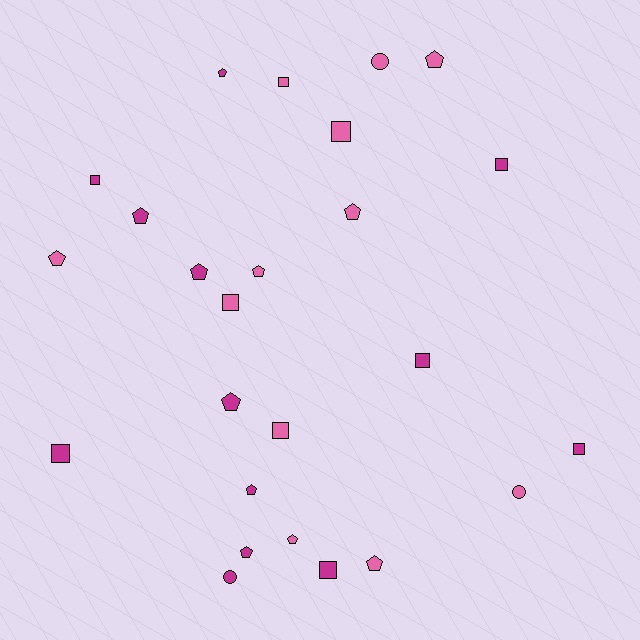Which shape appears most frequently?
Pentagon, with 12 objects.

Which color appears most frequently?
Magenta, with 13 objects.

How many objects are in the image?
There are 25 objects.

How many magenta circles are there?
There is 1 magenta circle.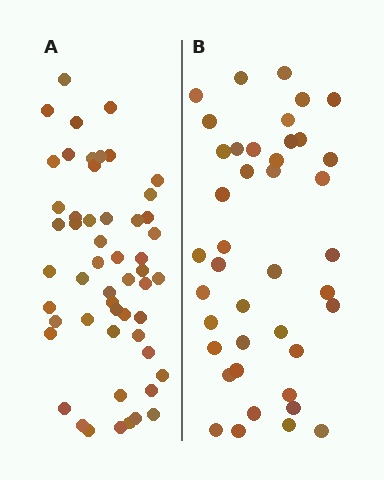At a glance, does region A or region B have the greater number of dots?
Region A (the left region) has more dots.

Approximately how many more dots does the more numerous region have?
Region A has roughly 12 or so more dots than region B.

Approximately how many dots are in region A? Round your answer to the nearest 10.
About 50 dots. (The exact count is 53, which rounds to 50.)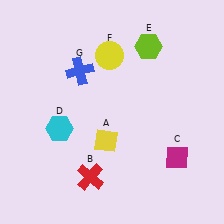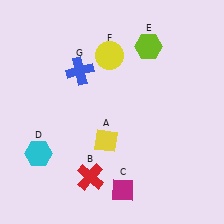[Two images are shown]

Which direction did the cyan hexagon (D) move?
The cyan hexagon (D) moved down.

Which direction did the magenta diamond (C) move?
The magenta diamond (C) moved left.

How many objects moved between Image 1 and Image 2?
2 objects moved between the two images.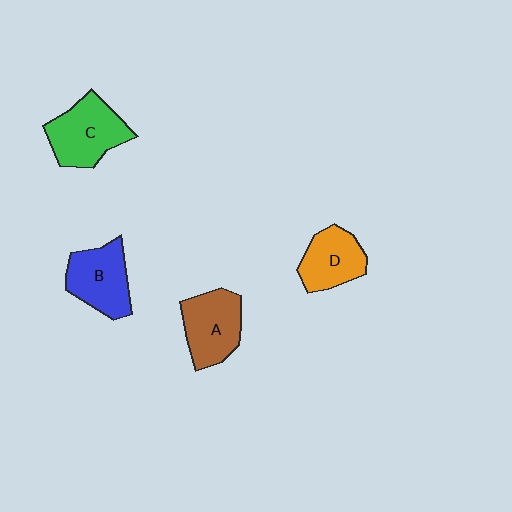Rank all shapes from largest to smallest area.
From largest to smallest: C (green), A (brown), B (blue), D (orange).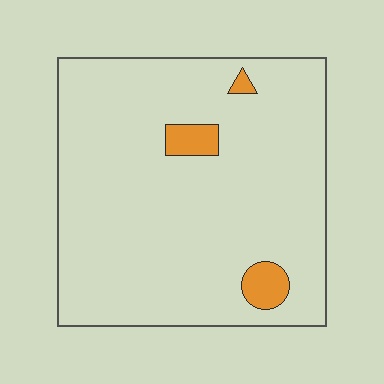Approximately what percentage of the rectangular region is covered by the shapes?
Approximately 5%.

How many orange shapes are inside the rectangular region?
3.